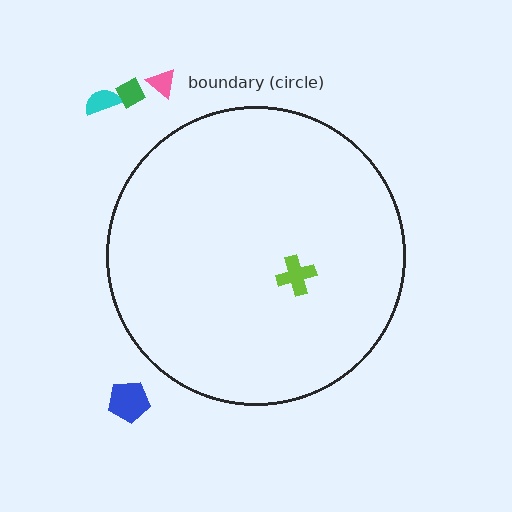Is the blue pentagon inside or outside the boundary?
Outside.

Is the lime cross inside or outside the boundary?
Inside.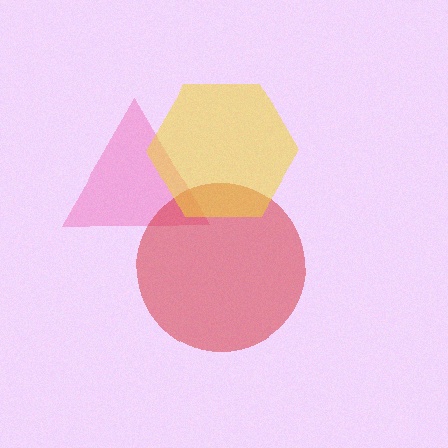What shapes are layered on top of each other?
The layered shapes are: a pink triangle, a red circle, a yellow hexagon.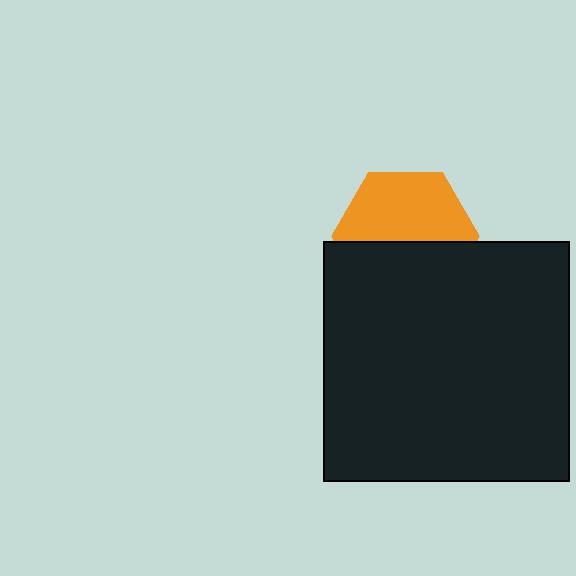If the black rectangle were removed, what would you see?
You would see the complete orange hexagon.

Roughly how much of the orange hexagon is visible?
About half of it is visible (roughly 55%).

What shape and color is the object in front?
The object in front is a black rectangle.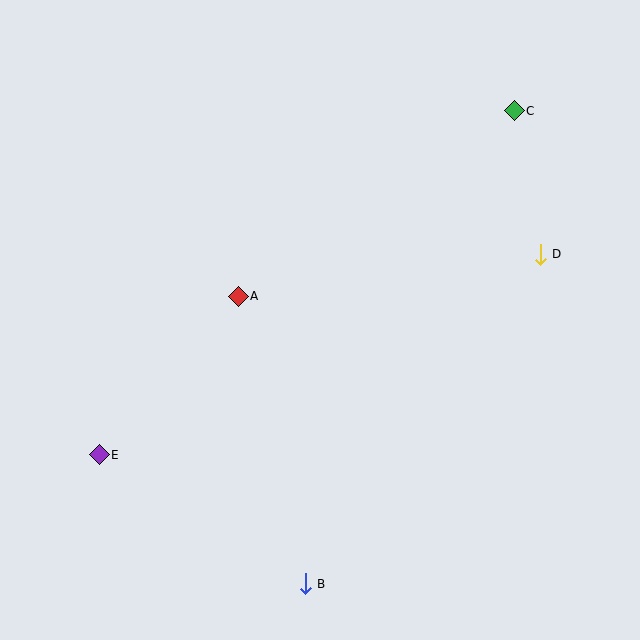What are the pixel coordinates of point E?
Point E is at (99, 455).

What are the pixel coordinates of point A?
Point A is at (238, 296).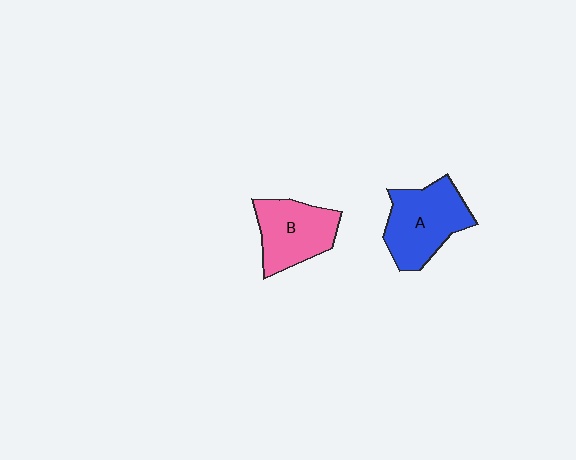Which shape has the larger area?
Shape A (blue).